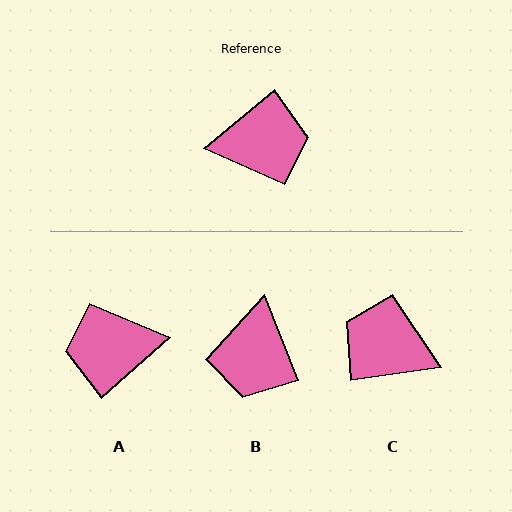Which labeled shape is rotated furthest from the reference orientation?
A, about 179 degrees away.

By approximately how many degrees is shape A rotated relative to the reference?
Approximately 179 degrees clockwise.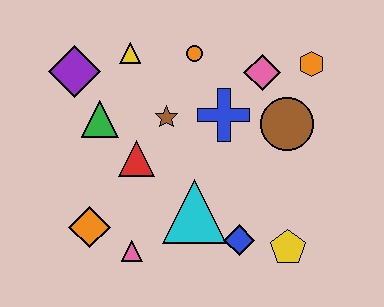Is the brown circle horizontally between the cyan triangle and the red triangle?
No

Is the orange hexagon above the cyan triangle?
Yes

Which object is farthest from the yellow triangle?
The yellow pentagon is farthest from the yellow triangle.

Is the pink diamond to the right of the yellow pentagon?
No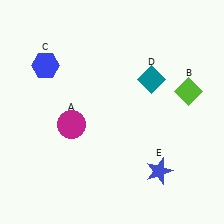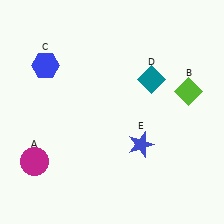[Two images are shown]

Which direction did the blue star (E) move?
The blue star (E) moved up.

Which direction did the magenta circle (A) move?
The magenta circle (A) moved left.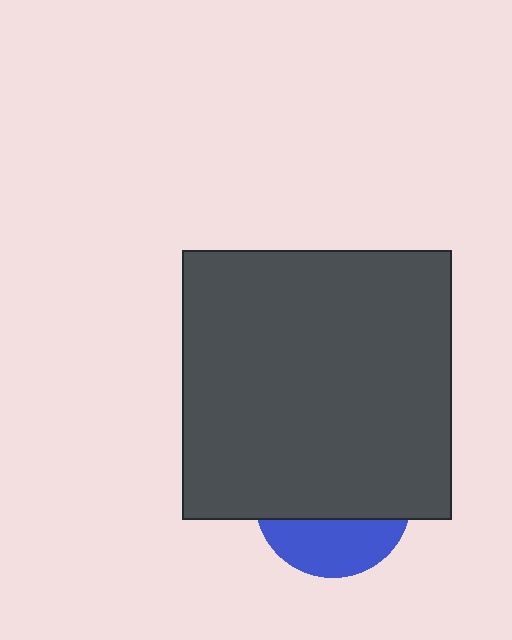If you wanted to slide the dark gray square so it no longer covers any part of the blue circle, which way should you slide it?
Slide it up — that is the most direct way to separate the two shapes.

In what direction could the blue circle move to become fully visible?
The blue circle could move down. That would shift it out from behind the dark gray square entirely.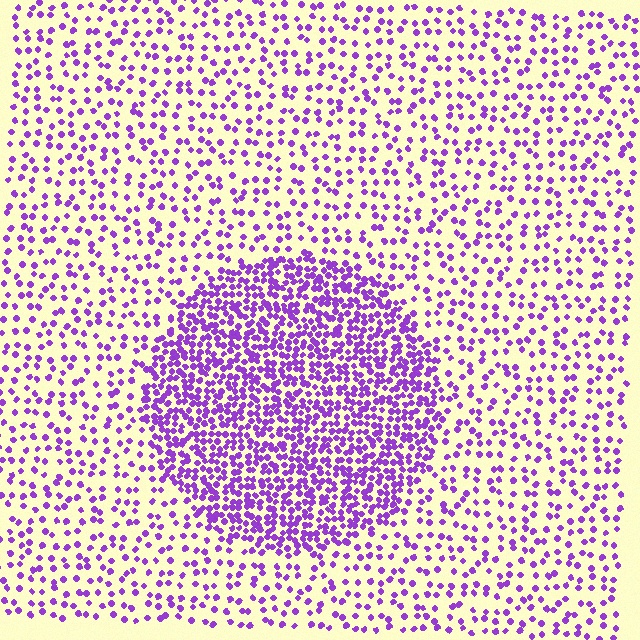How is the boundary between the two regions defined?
The boundary is defined by a change in element density (approximately 2.5x ratio). All elements are the same color, size, and shape.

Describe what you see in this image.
The image contains small purple elements arranged at two different densities. A circle-shaped region is visible where the elements are more densely packed than the surrounding area.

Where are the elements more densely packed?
The elements are more densely packed inside the circle boundary.